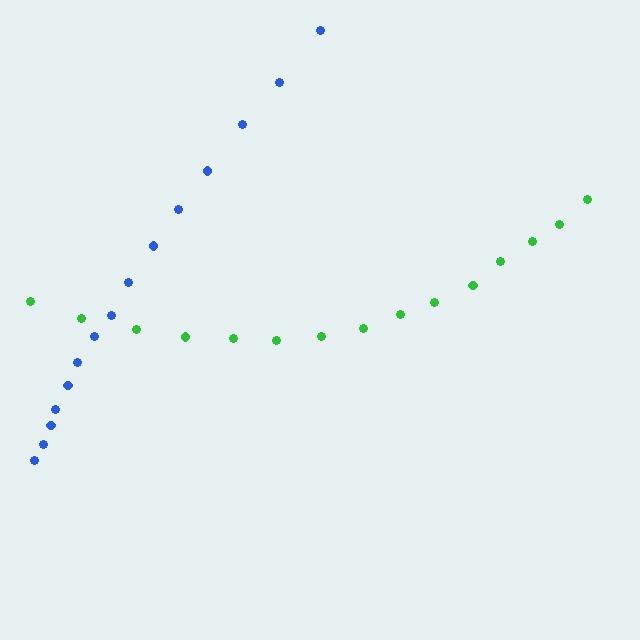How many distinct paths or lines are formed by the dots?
There are 2 distinct paths.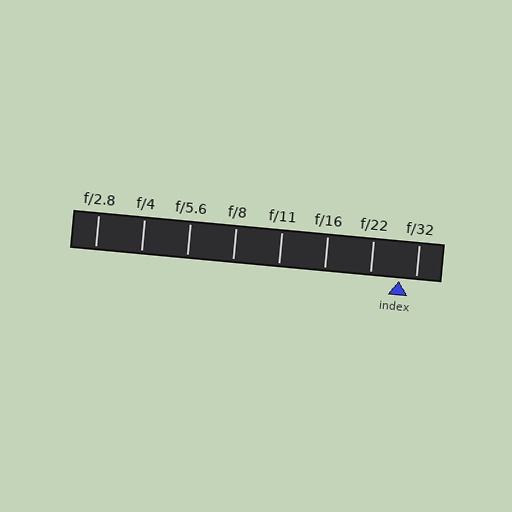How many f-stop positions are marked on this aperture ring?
There are 8 f-stop positions marked.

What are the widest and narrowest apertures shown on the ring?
The widest aperture shown is f/2.8 and the narrowest is f/32.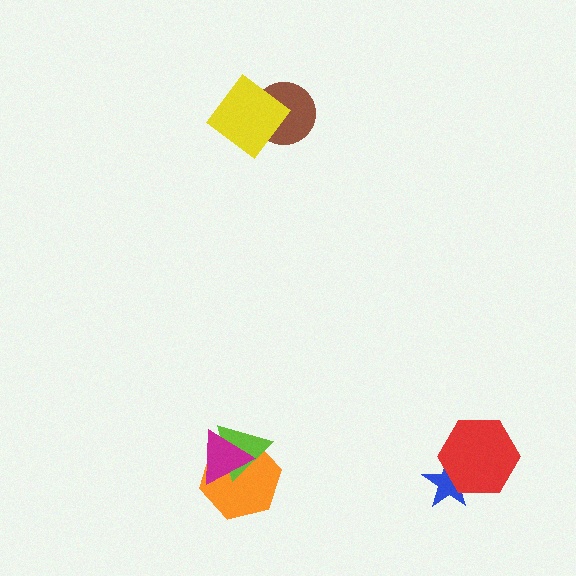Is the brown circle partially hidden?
Yes, it is partially covered by another shape.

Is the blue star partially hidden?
Yes, it is partially covered by another shape.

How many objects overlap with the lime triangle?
2 objects overlap with the lime triangle.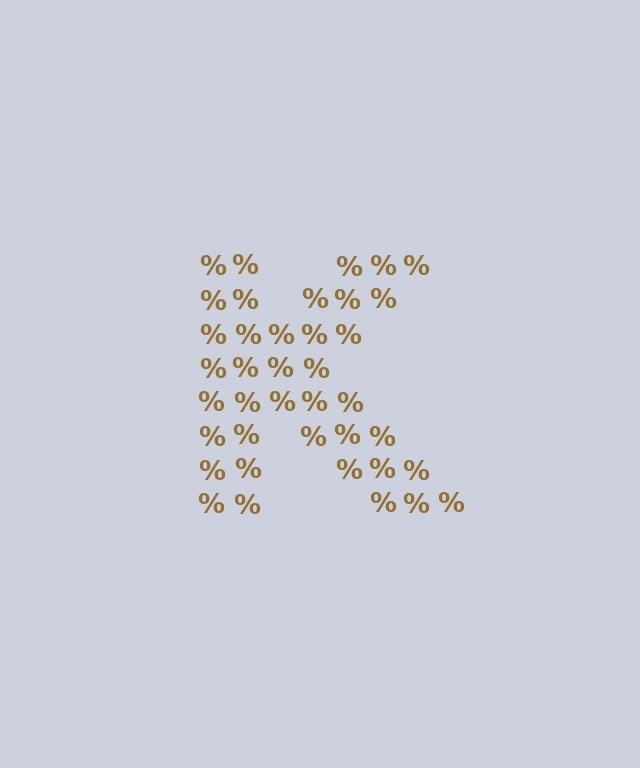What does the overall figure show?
The overall figure shows the letter K.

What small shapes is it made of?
It is made of small percent signs.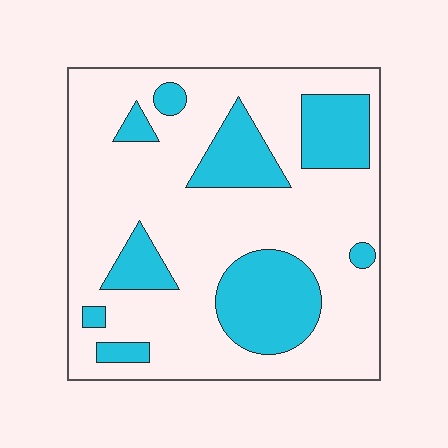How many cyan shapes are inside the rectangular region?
9.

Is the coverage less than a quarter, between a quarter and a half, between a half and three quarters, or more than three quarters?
Between a quarter and a half.